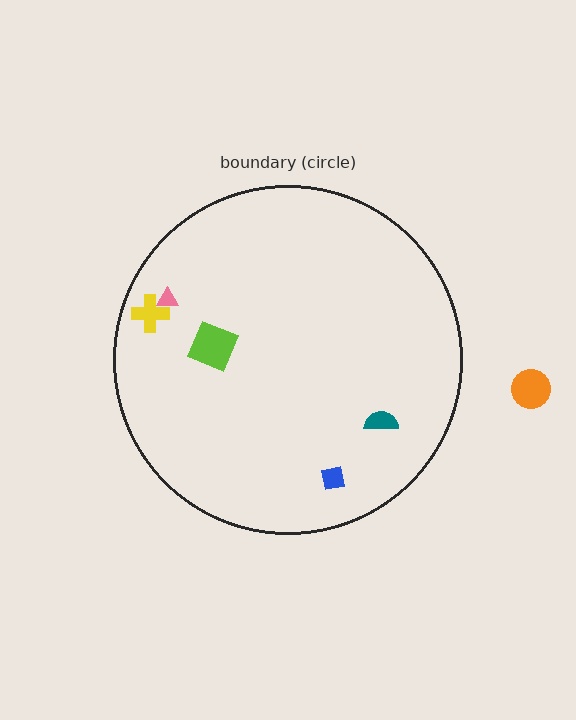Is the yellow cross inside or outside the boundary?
Inside.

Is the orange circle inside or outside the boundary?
Outside.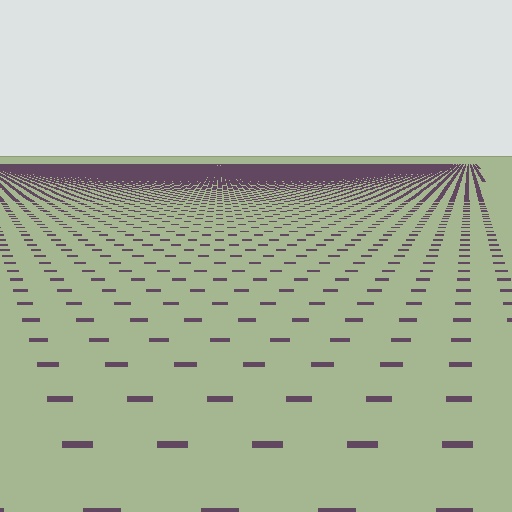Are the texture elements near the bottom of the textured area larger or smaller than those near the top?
Larger. Near the bottom, elements are closer to the viewer and appear at a bigger on-screen size.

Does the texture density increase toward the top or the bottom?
Density increases toward the top.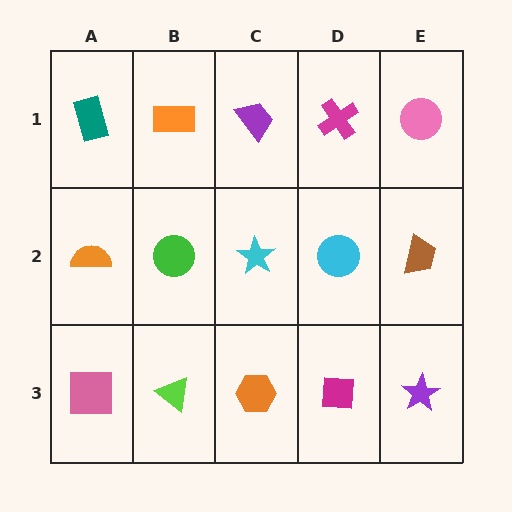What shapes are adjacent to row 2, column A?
A teal rectangle (row 1, column A), a pink square (row 3, column A), a green circle (row 2, column B).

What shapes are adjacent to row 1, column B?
A green circle (row 2, column B), a teal rectangle (row 1, column A), a purple trapezoid (row 1, column C).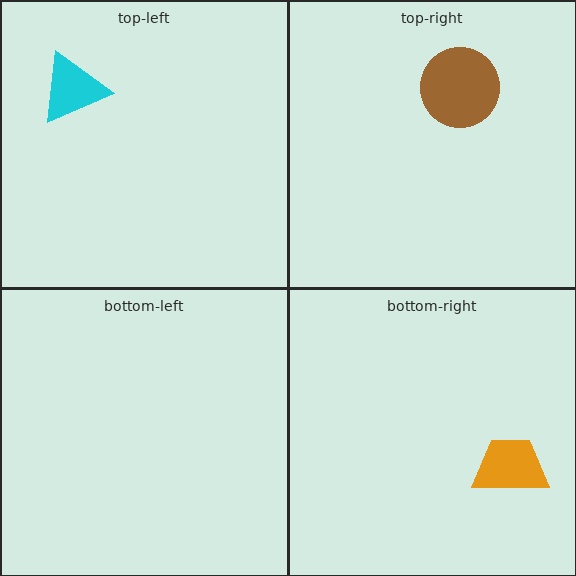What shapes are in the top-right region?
The brown circle.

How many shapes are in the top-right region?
1.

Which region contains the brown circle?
The top-right region.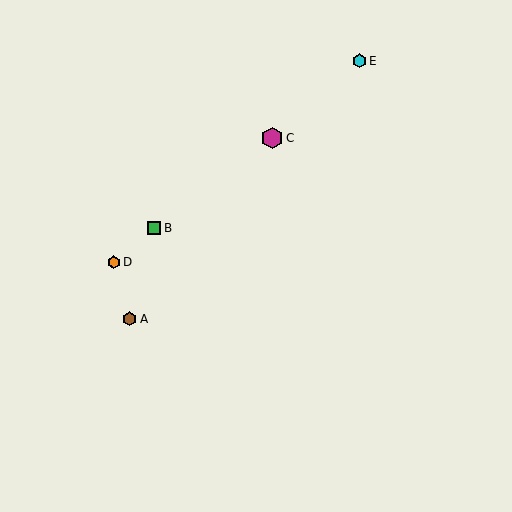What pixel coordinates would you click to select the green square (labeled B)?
Click at (154, 228) to select the green square B.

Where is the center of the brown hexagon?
The center of the brown hexagon is at (130, 319).